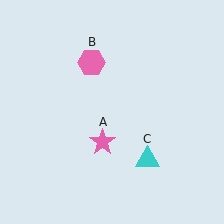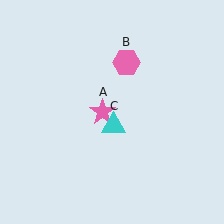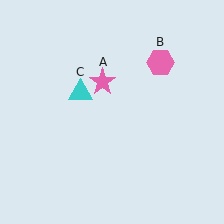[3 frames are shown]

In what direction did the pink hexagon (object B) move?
The pink hexagon (object B) moved right.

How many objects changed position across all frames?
3 objects changed position: pink star (object A), pink hexagon (object B), cyan triangle (object C).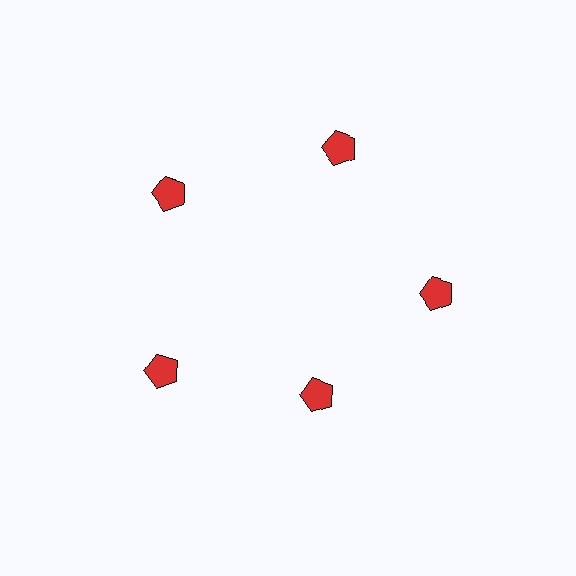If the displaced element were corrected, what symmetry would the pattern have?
It would have 5-fold rotational symmetry — the pattern would map onto itself every 72 degrees.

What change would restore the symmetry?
The symmetry would be restored by moving it outward, back onto the ring so that all 5 pentagons sit at equal angles and equal distance from the center.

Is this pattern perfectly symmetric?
No. The 5 red pentagons are arranged in a ring, but one element near the 5 o'clock position is pulled inward toward the center, breaking the 5-fold rotational symmetry.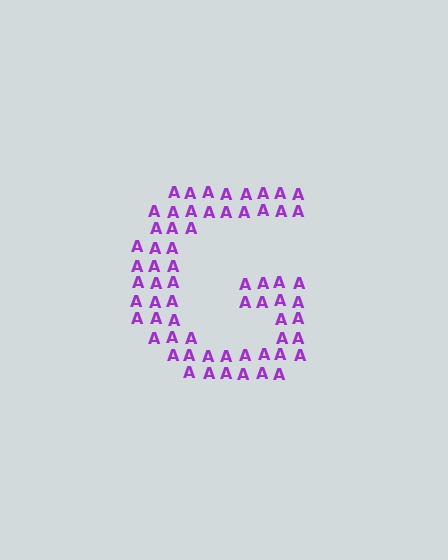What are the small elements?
The small elements are letter A's.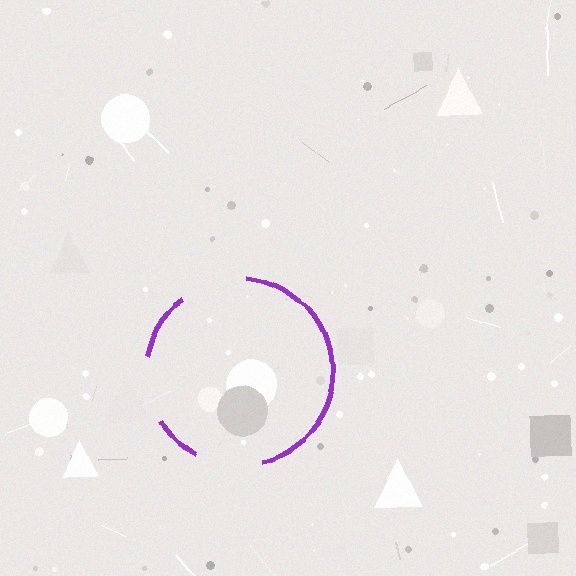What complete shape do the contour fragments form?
The contour fragments form a circle.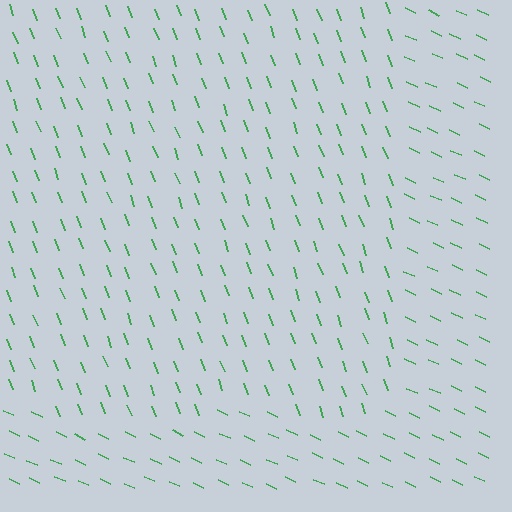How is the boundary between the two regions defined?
The boundary is defined purely by a change in line orientation (approximately 45 degrees difference). All lines are the same color and thickness.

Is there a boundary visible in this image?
Yes, there is a texture boundary formed by a change in line orientation.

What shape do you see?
I see a rectangle.